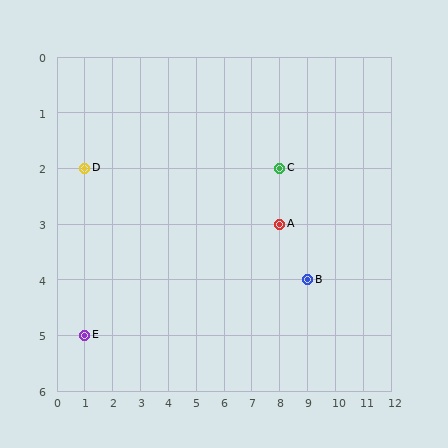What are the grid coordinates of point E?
Point E is at grid coordinates (1, 5).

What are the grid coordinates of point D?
Point D is at grid coordinates (1, 2).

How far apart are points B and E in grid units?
Points B and E are 8 columns and 1 row apart (about 8.1 grid units diagonally).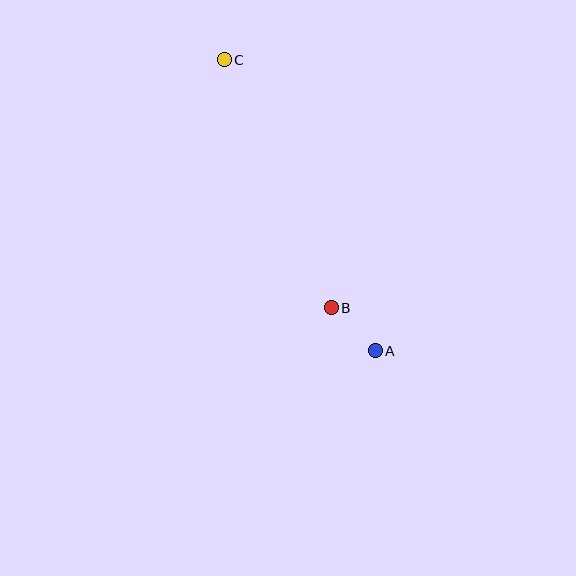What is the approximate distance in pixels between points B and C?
The distance between B and C is approximately 270 pixels.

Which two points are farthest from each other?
Points A and C are farthest from each other.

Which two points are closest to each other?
Points A and B are closest to each other.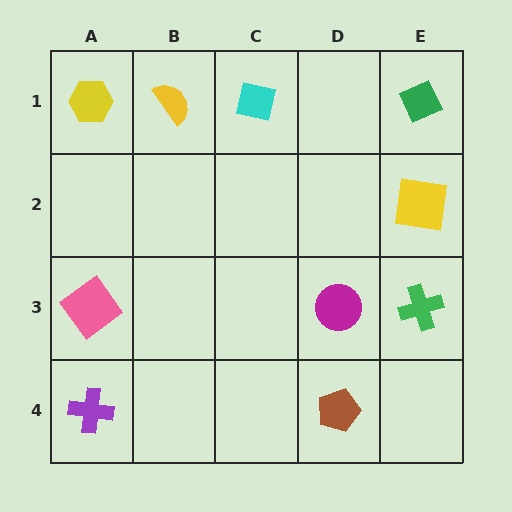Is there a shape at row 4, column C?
No, that cell is empty.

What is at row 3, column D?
A magenta circle.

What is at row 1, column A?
A yellow hexagon.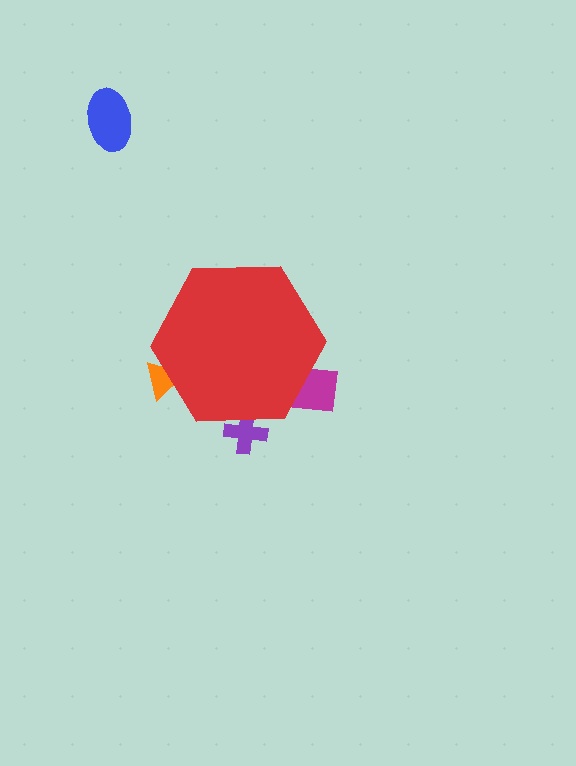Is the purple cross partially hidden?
Yes, the purple cross is partially hidden behind the red hexagon.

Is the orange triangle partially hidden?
Yes, the orange triangle is partially hidden behind the red hexagon.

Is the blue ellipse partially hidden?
No, the blue ellipse is fully visible.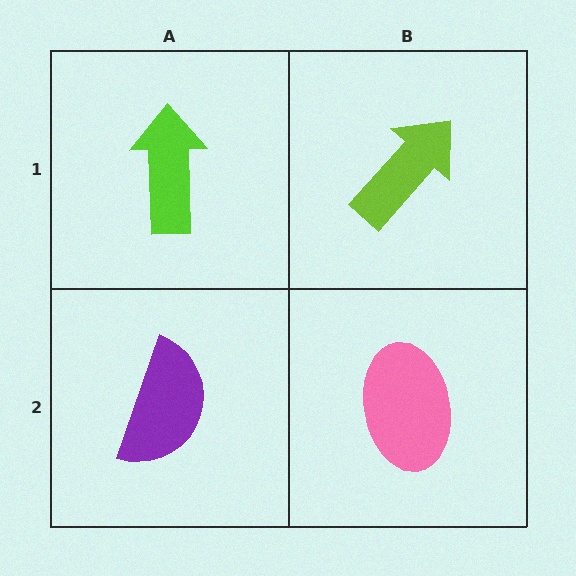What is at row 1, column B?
A lime arrow.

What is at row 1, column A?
A lime arrow.